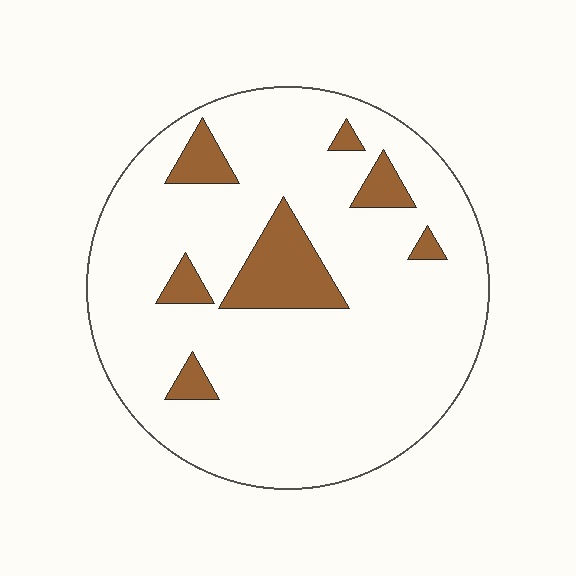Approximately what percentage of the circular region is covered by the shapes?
Approximately 15%.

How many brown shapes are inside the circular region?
7.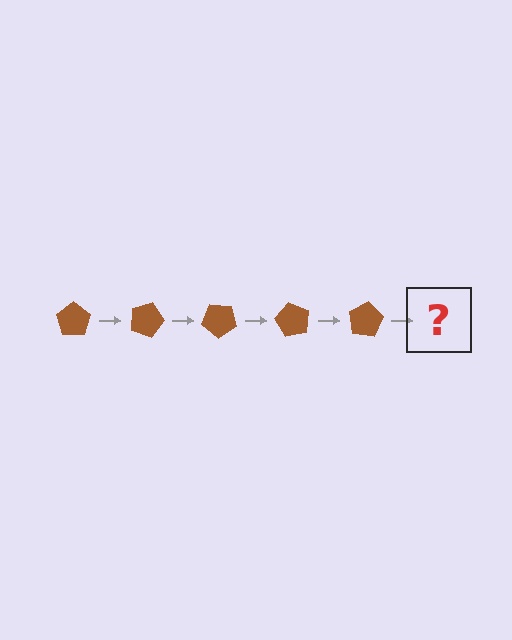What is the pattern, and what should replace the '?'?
The pattern is that the pentagon rotates 20 degrees each step. The '?' should be a brown pentagon rotated 100 degrees.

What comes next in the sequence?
The next element should be a brown pentagon rotated 100 degrees.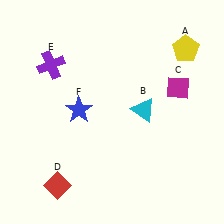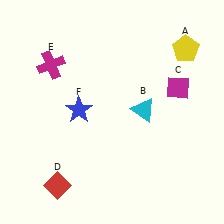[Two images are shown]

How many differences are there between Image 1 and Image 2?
There is 1 difference between the two images.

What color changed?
The cross (E) changed from purple in Image 1 to magenta in Image 2.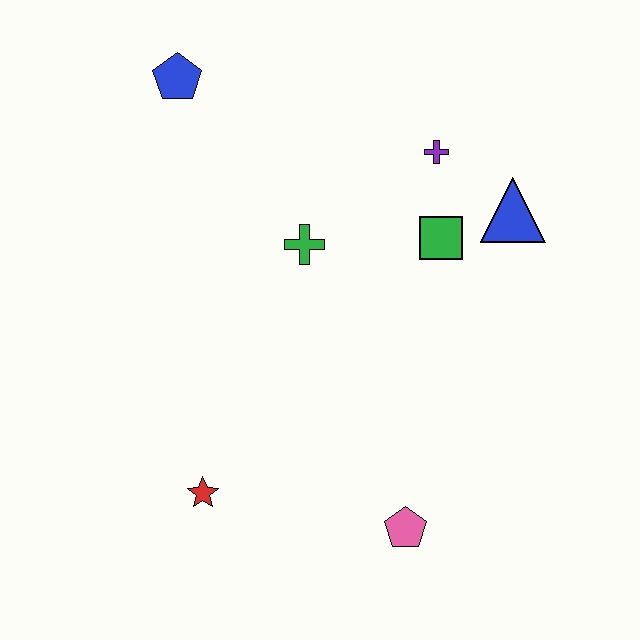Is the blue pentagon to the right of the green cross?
No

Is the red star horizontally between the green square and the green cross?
No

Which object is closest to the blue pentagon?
The green cross is closest to the blue pentagon.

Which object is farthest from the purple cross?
The red star is farthest from the purple cross.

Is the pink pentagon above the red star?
No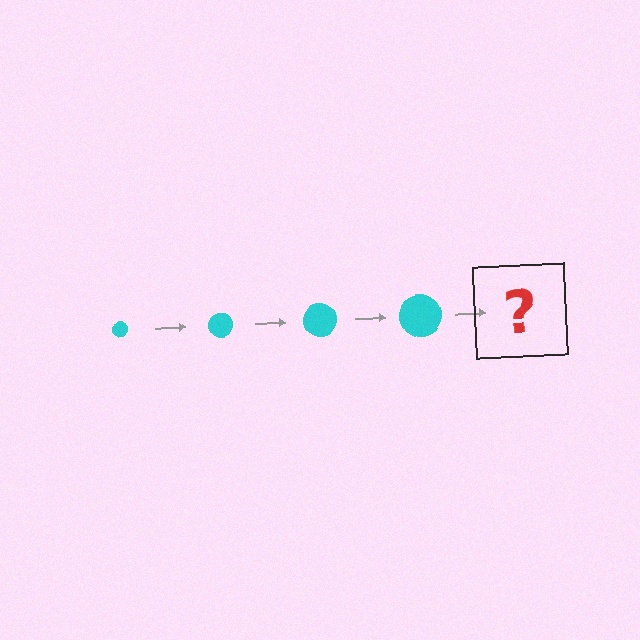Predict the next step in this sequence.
The next step is a cyan circle, larger than the previous one.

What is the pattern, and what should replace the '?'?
The pattern is that the circle gets progressively larger each step. The '?' should be a cyan circle, larger than the previous one.